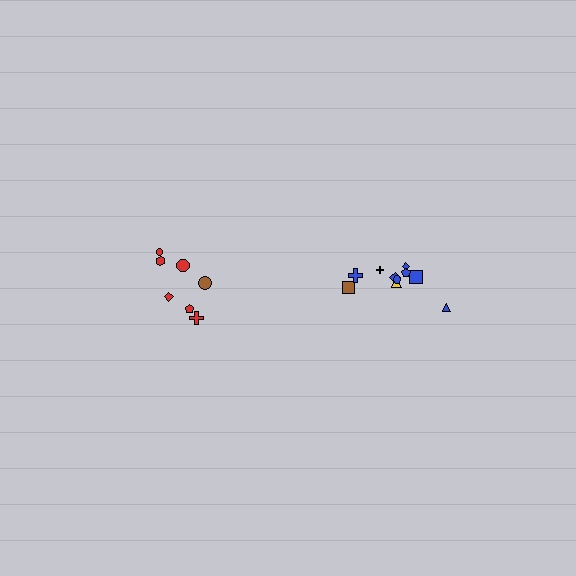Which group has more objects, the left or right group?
The right group.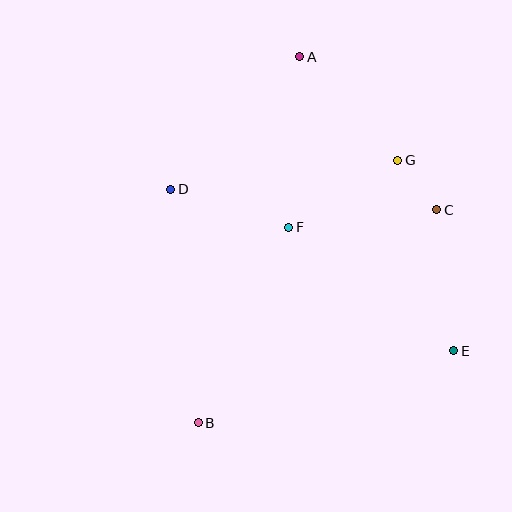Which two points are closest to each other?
Points C and G are closest to each other.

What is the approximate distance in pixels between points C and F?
The distance between C and F is approximately 149 pixels.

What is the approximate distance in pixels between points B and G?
The distance between B and G is approximately 329 pixels.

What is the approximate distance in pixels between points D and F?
The distance between D and F is approximately 124 pixels.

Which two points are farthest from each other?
Points A and B are farthest from each other.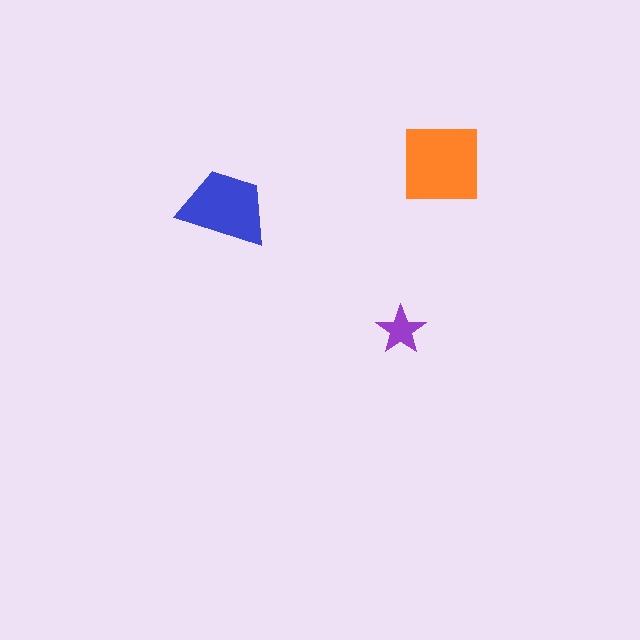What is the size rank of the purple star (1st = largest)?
3rd.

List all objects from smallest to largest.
The purple star, the blue trapezoid, the orange square.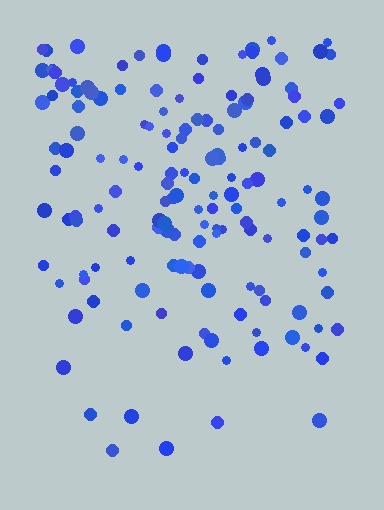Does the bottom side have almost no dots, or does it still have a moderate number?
Still a moderate number, just noticeably fewer than the top.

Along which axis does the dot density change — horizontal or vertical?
Vertical.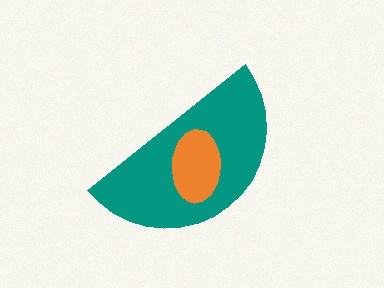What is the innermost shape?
The orange ellipse.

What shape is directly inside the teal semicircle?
The orange ellipse.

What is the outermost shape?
The teal semicircle.